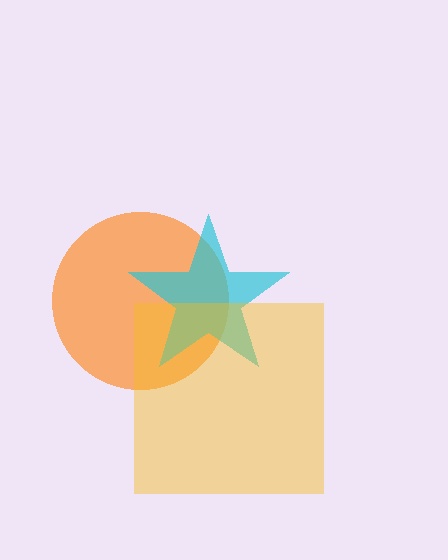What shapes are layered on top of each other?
The layered shapes are: an orange circle, a cyan star, a yellow square.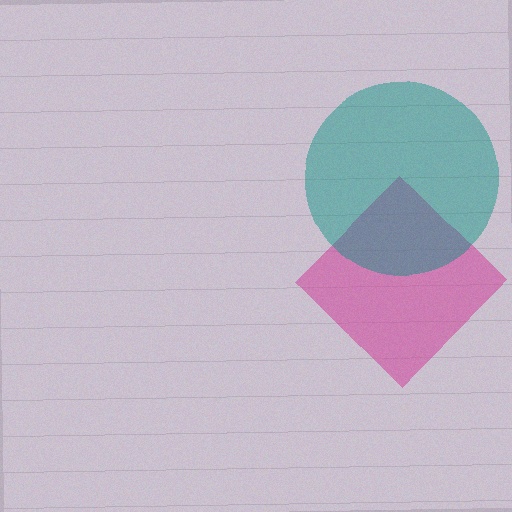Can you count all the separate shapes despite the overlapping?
Yes, there are 2 separate shapes.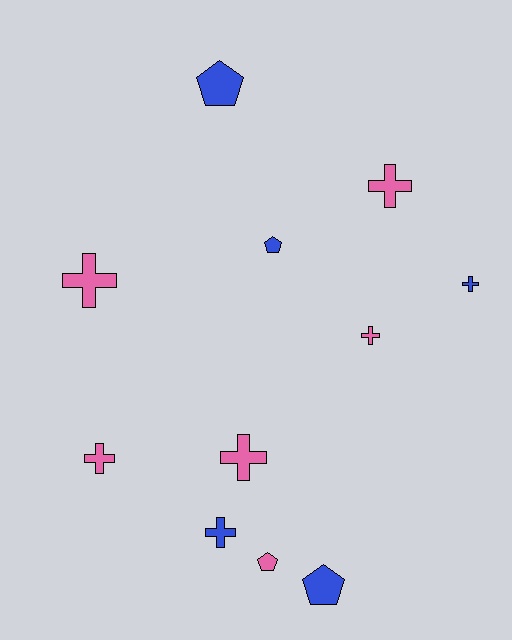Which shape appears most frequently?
Cross, with 7 objects.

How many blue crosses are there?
There are 2 blue crosses.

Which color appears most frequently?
Pink, with 6 objects.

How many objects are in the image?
There are 11 objects.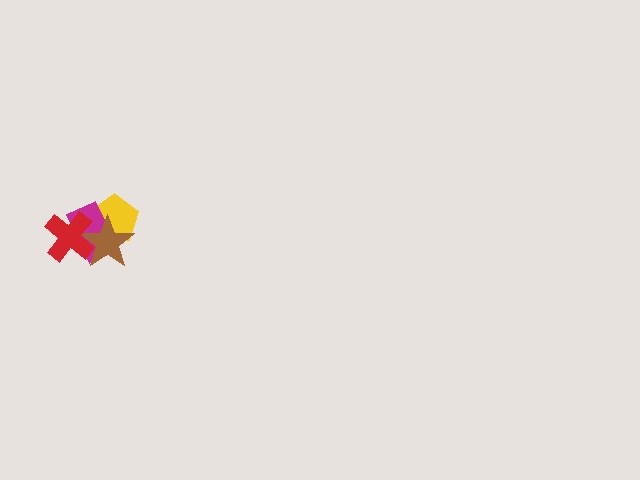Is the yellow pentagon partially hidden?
Yes, it is partially covered by another shape.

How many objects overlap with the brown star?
3 objects overlap with the brown star.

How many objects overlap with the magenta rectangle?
3 objects overlap with the magenta rectangle.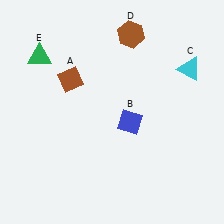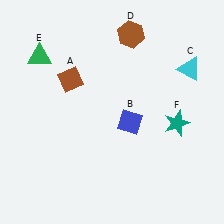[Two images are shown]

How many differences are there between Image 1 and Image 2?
There is 1 difference between the two images.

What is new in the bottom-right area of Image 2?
A teal star (F) was added in the bottom-right area of Image 2.